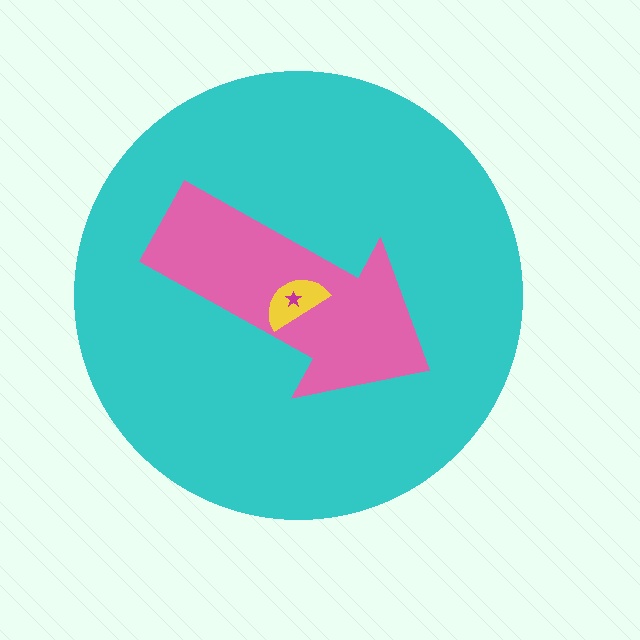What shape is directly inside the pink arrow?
The yellow semicircle.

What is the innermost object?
The magenta star.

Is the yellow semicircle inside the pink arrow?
Yes.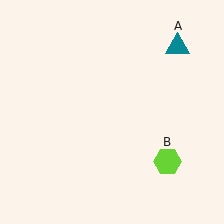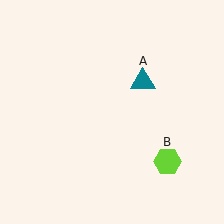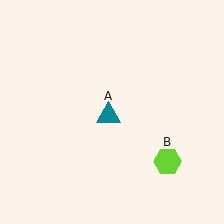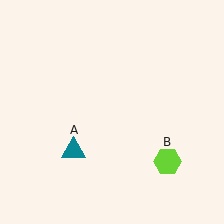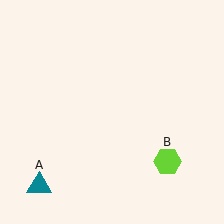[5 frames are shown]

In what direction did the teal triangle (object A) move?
The teal triangle (object A) moved down and to the left.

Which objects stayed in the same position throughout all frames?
Lime hexagon (object B) remained stationary.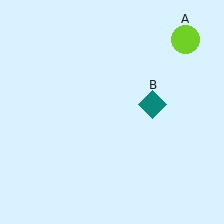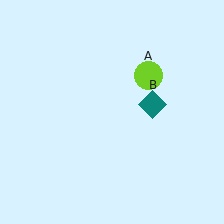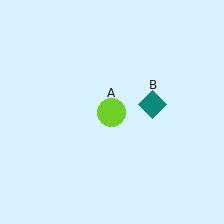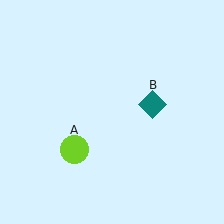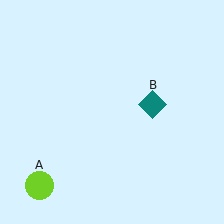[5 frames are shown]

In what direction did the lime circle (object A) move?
The lime circle (object A) moved down and to the left.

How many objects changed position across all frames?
1 object changed position: lime circle (object A).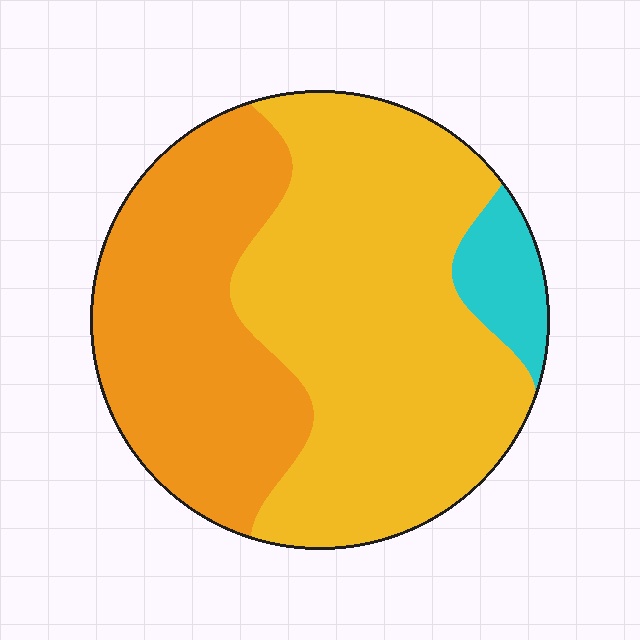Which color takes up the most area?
Yellow, at roughly 55%.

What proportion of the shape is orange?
Orange takes up about three eighths (3/8) of the shape.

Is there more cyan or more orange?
Orange.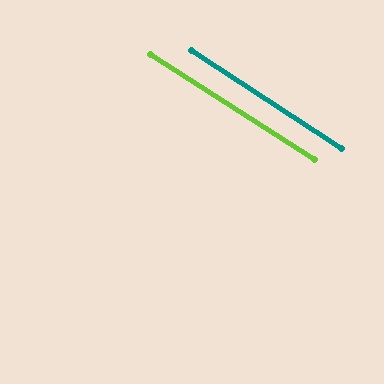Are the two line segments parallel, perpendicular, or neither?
Parallel — their directions differ by only 0.5°.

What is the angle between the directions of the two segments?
Approximately 0 degrees.